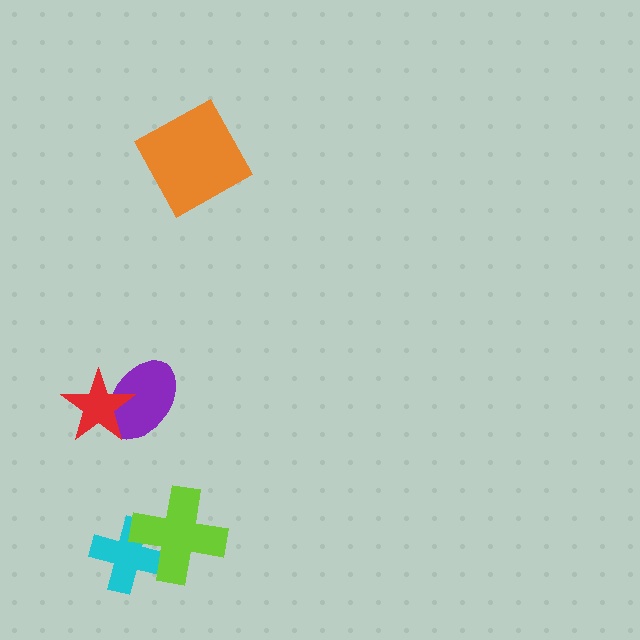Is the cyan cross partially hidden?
Yes, it is partially covered by another shape.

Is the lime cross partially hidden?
No, no other shape covers it.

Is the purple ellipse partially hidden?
Yes, it is partially covered by another shape.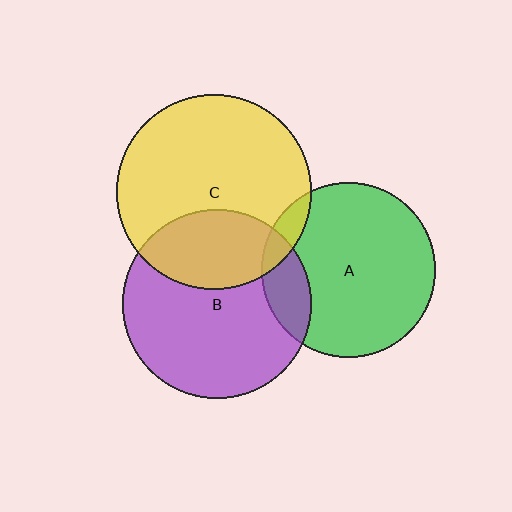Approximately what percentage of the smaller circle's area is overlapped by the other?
Approximately 10%.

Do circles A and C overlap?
Yes.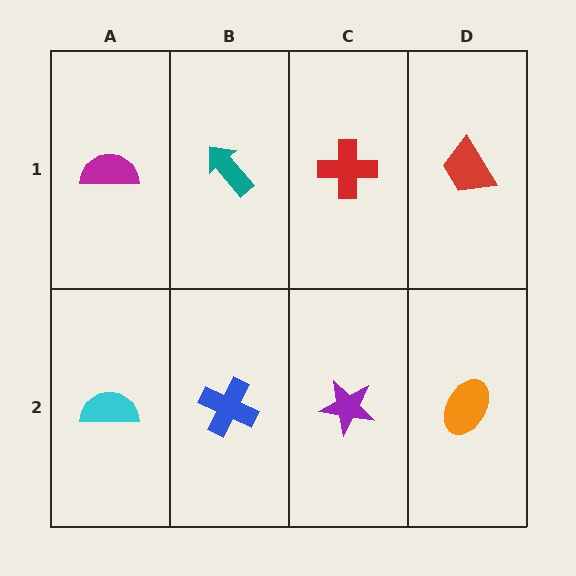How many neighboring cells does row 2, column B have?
3.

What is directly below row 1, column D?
An orange ellipse.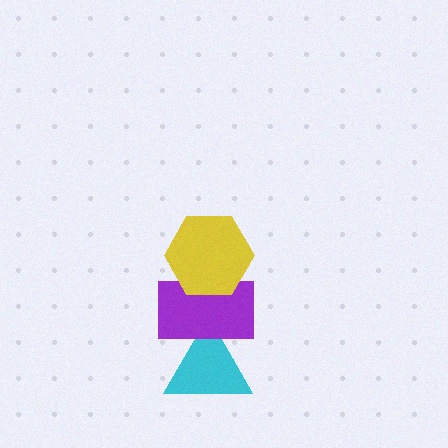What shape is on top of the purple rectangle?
The yellow hexagon is on top of the purple rectangle.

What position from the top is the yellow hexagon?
The yellow hexagon is 1st from the top.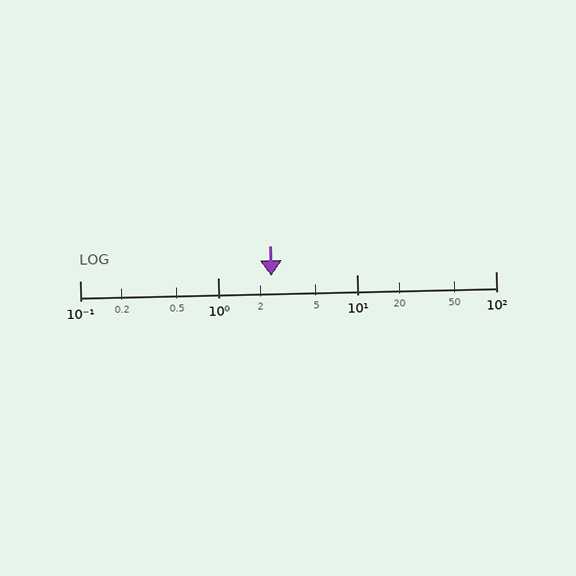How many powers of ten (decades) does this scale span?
The scale spans 3 decades, from 0.1 to 100.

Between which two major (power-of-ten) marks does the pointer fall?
The pointer is between 1 and 10.